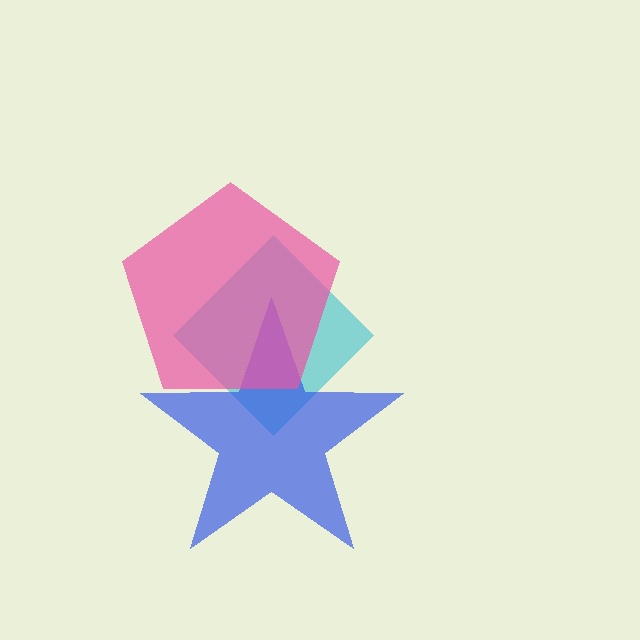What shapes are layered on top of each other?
The layered shapes are: a cyan diamond, a blue star, a pink pentagon.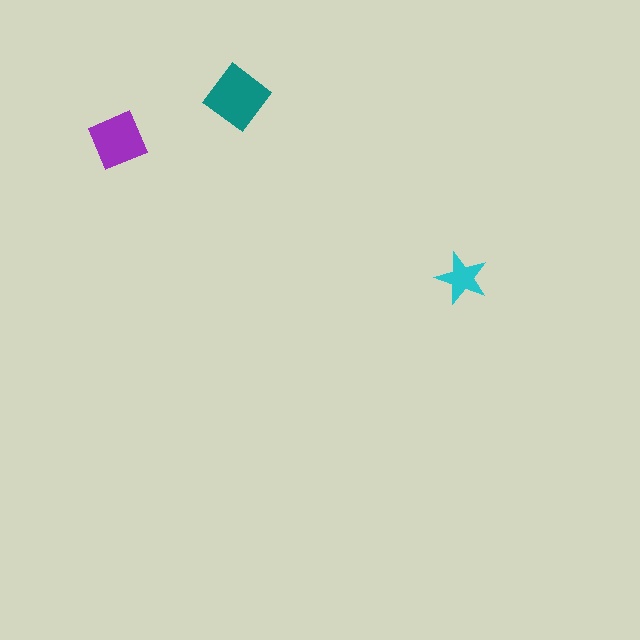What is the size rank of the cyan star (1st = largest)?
3rd.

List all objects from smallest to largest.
The cyan star, the purple square, the teal diamond.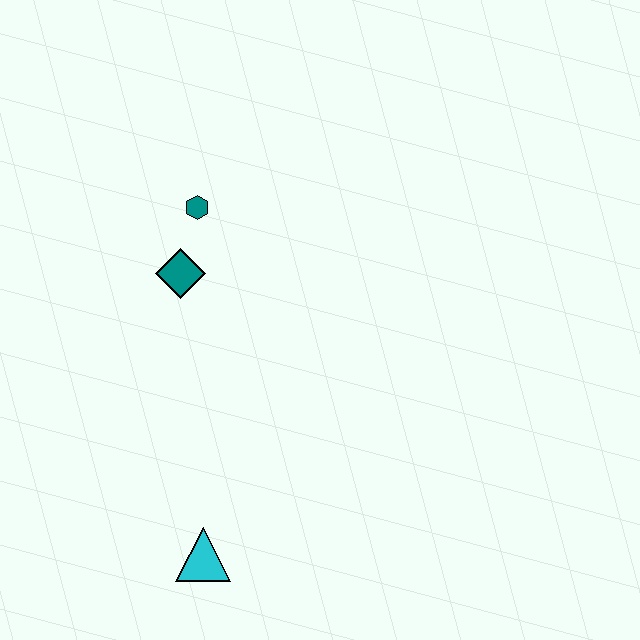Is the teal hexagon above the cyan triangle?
Yes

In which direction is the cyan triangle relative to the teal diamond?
The cyan triangle is below the teal diamond.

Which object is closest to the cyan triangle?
The teal diamond is closest to the cyan triangle.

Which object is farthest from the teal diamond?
The cyan triangle is farthest from the teal diamond.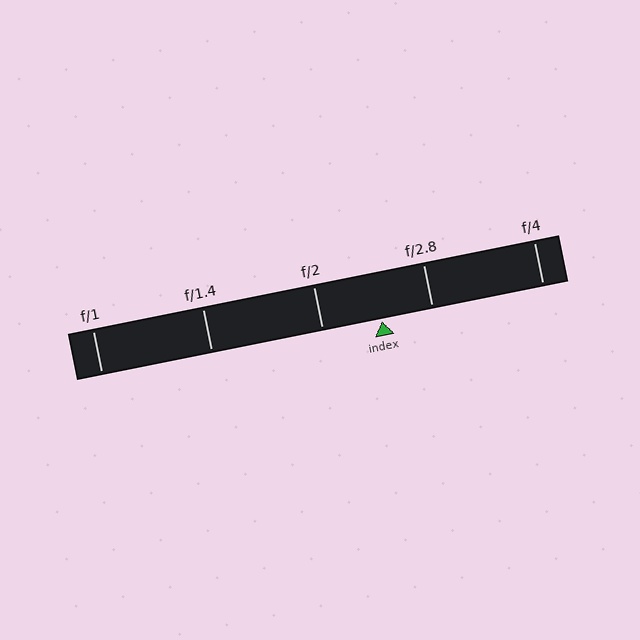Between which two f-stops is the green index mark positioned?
The index mark is between f/2 and f/2.8.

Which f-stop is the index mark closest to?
The index mark is closest to f/2.8.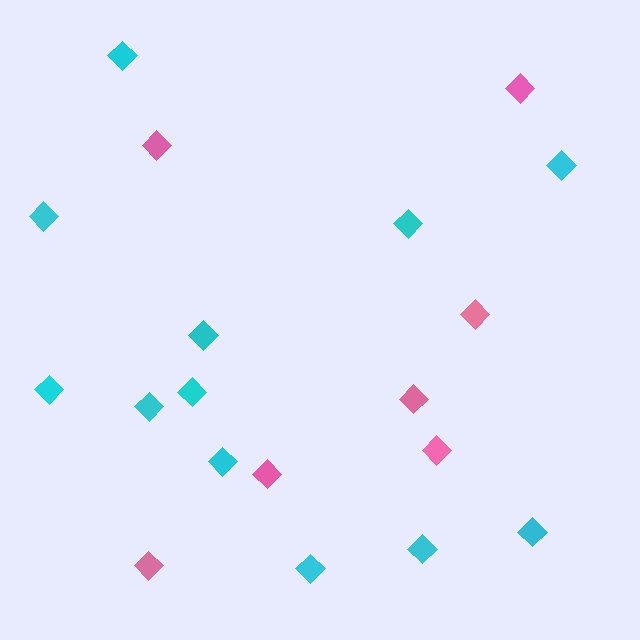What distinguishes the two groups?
There are 2 groups: one group of pink diamonds (7) and one group of cyan diamonds (12).